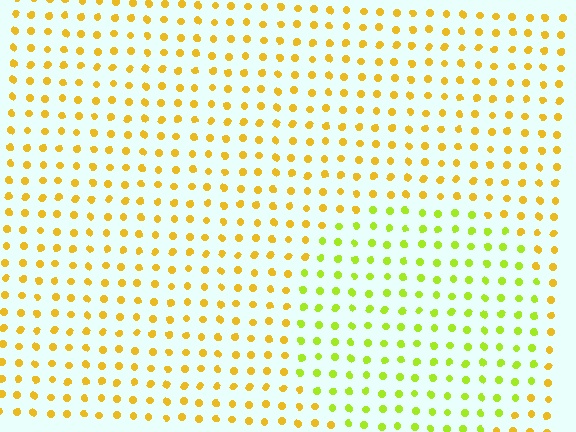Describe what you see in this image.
The image is filled with small yellow elements in a uniform arrangement. A circle-shaped region is visible where the elements are tinted to a slightly different hue, forming a subtle color boundary.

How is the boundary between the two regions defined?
The boundary is defined purely by a slight shift in hue (about 37 degrees). Spacing, size, and orientation are identical on both sides.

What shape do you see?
I see a circle.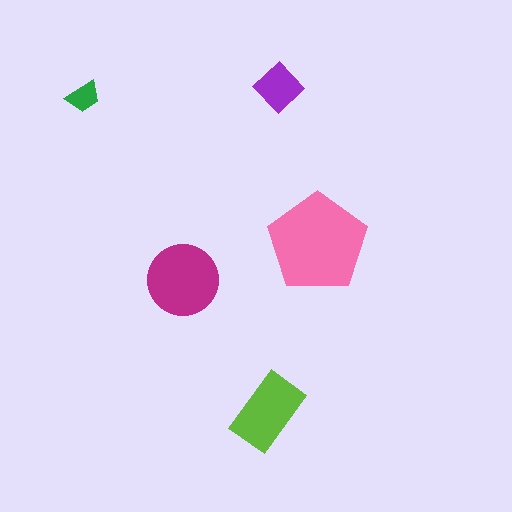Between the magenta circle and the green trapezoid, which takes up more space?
The magenta circle.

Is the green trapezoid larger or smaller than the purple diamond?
Smaller.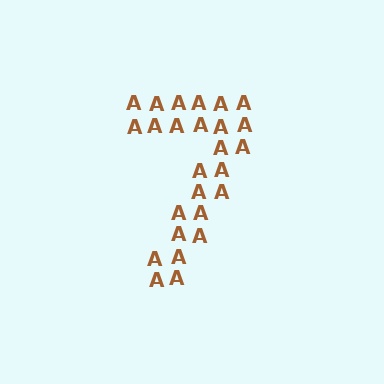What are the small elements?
The small elements are letter A's.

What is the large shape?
The large shape is the digit 7.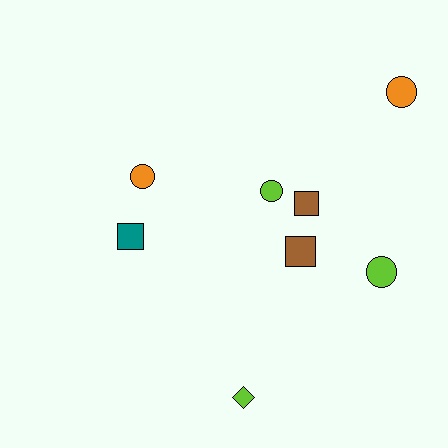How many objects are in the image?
There are 8 objects.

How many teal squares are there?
There is 1 teal square.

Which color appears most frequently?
Lime, with 3 objects.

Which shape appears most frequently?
Circle, with 4 objects.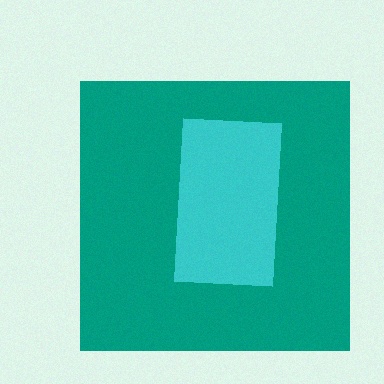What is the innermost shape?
The cyan rectangle.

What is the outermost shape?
The teal square.